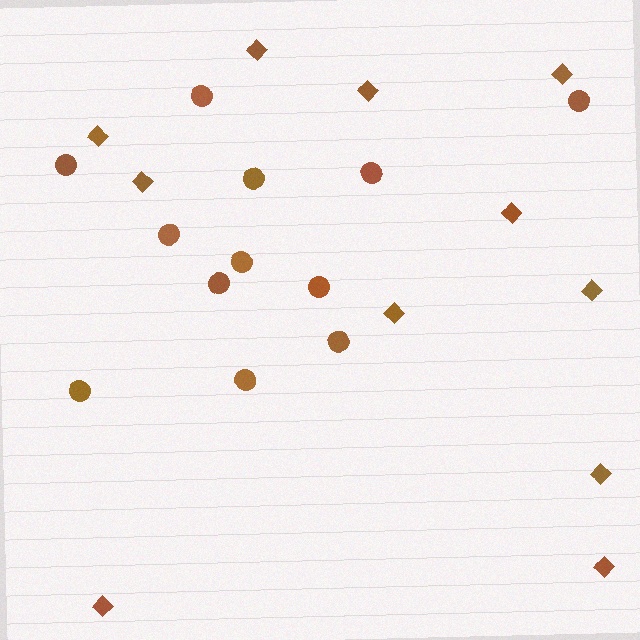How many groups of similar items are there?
There are 2 groups: one group of diamonds (11) and one group of circles (12).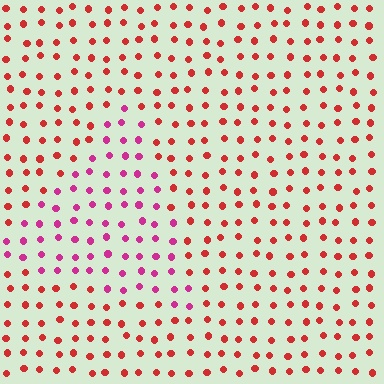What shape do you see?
I see a triangle.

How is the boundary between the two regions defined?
The boundary is defined purely by a slight shift in hue (about 38 degrees). Spacing, size, and orientation are identical on both sides.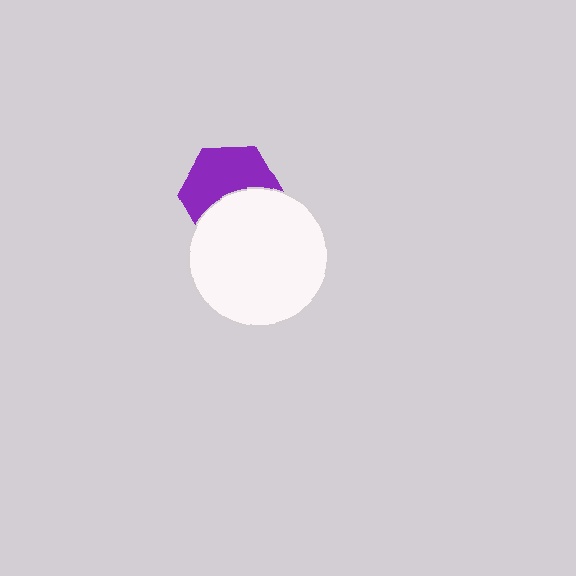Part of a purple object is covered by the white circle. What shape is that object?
It is a hexagon.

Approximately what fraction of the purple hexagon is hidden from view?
Roughly 44% of the purple hexagon is hidden behind the white circle.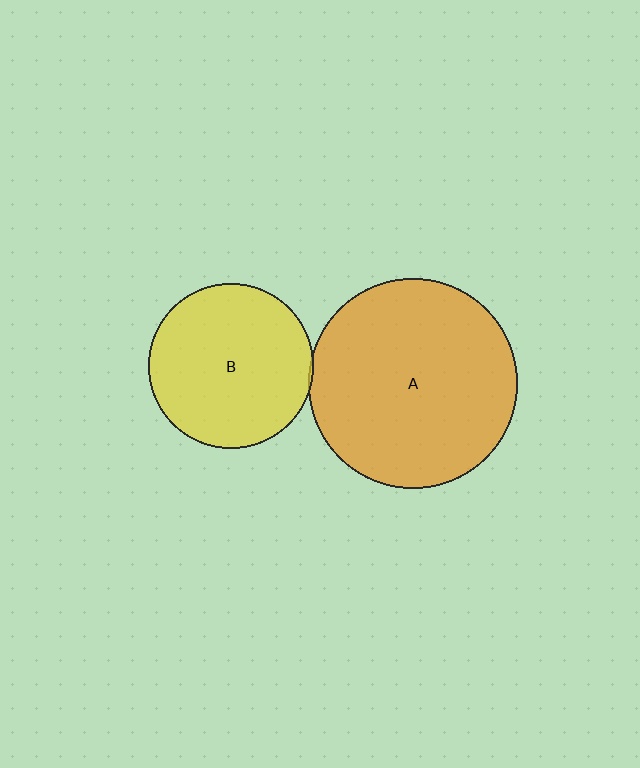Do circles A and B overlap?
Yes.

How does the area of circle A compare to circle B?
Approximately 1.6 times.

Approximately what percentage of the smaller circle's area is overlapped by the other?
Approximately 5%.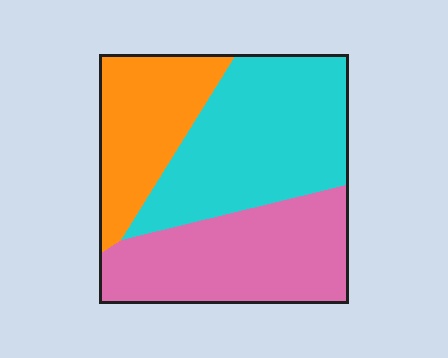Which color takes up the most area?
Cyan, at roughly 40%.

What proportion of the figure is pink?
Pink covers roughly 35% of the figure.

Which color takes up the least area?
Orange, at roughly 25%.